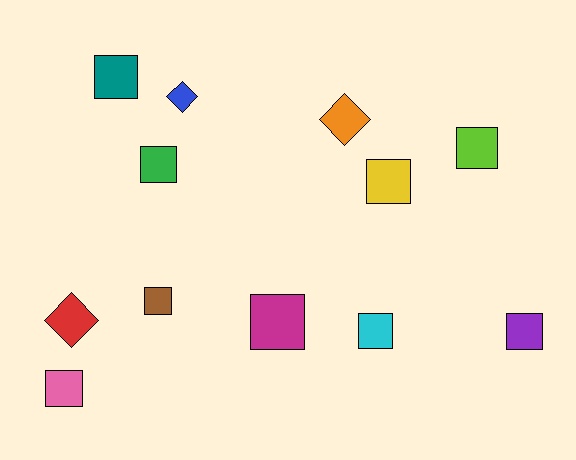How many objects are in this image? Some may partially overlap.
There are 12 objects.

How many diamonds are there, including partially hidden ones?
There are 3 diamonds.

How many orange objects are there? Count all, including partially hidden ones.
There is 1 orange object.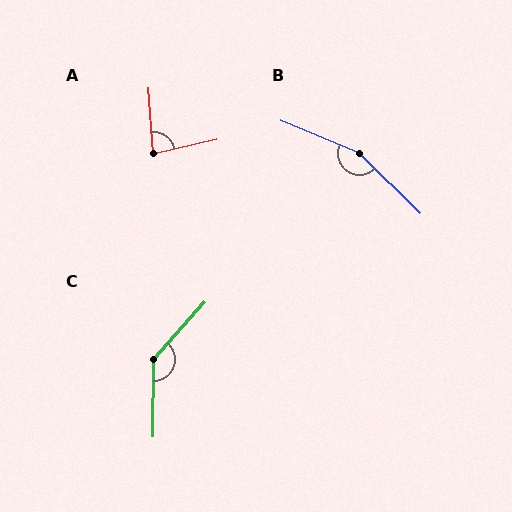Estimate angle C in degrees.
Approximately 139 degrees.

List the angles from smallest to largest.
A (81°), C (139°), B (158°).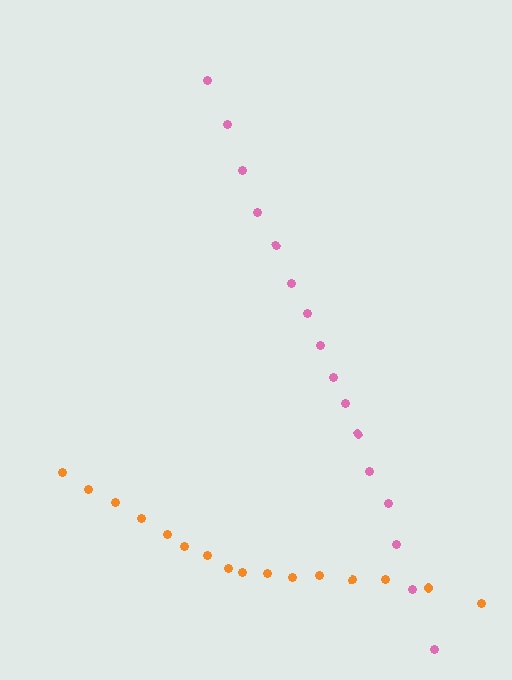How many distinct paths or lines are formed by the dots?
There are 2 distinct paths.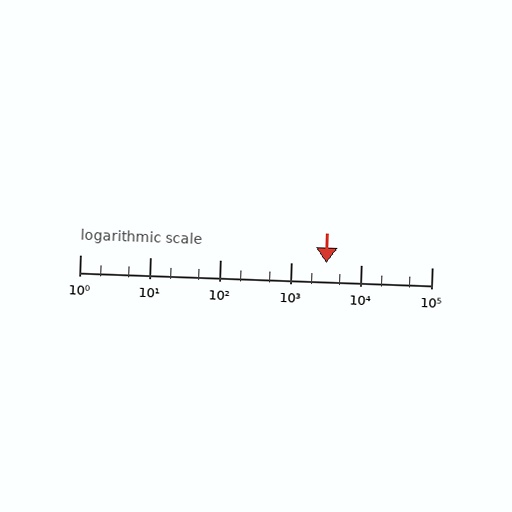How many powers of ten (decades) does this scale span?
The scale spans 5 decades, from 1 to 100000.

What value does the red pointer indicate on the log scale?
The pointer indicates approximately 3200.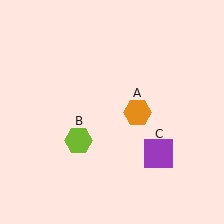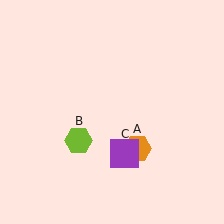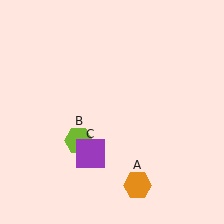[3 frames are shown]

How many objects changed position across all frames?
2 objects changed position: orange hexagon (object A), purple square (object C).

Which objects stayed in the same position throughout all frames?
Lime hexagon (object B) remained stationary.